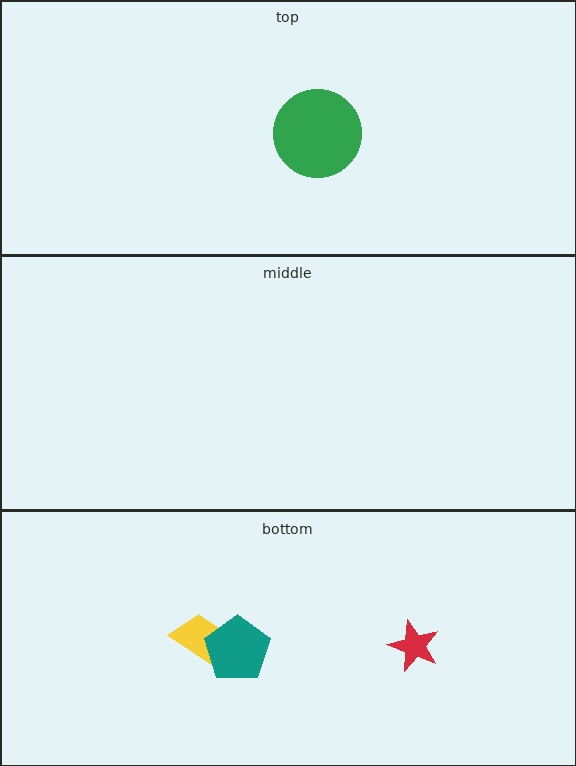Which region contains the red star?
The bottom region.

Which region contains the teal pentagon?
The bottom region.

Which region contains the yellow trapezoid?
The bottom region.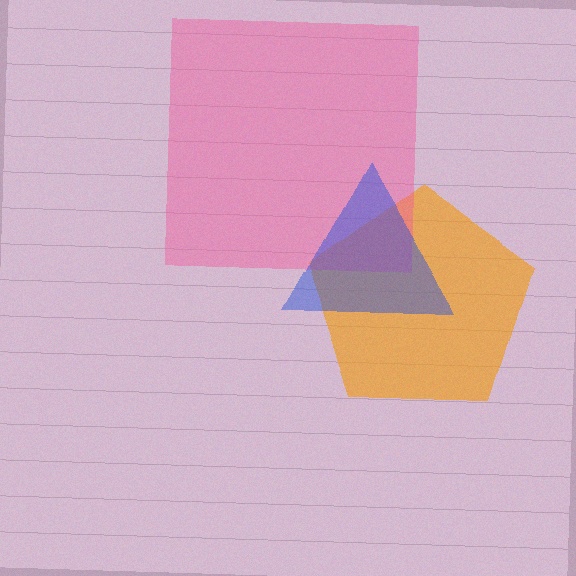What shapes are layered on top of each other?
The layered shapes are: an orange pentagon, a pink square, a blue triangle.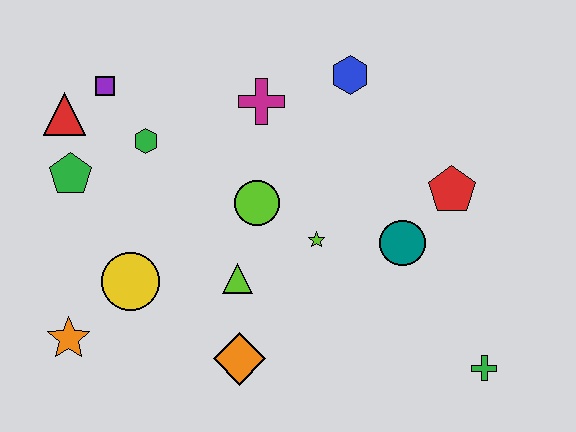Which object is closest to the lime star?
The lime circle is closest to the lime star.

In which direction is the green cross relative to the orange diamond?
The green cross is to the right of the orange diamond.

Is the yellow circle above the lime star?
No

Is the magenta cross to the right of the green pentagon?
Yes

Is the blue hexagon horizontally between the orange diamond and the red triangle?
No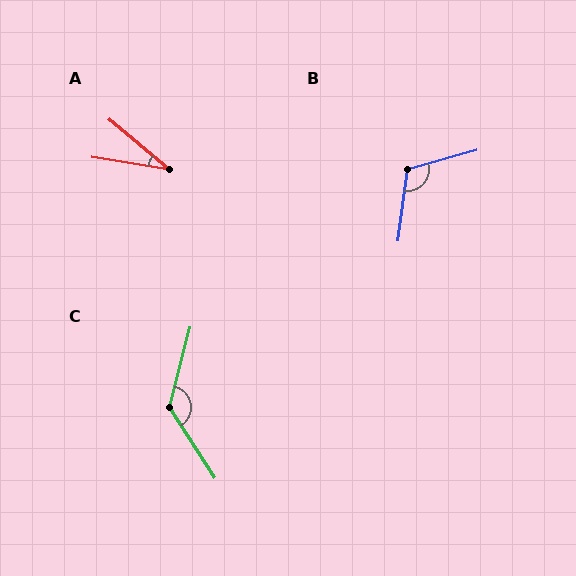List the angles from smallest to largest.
A (31°), B (113°), C (133°).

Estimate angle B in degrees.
Approximately 113 degrees.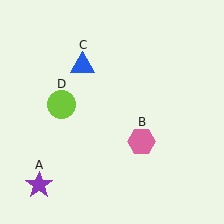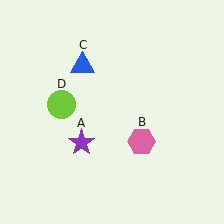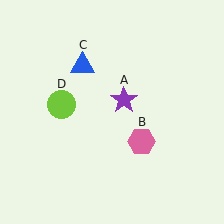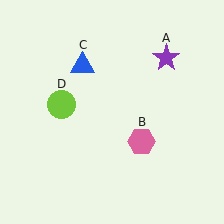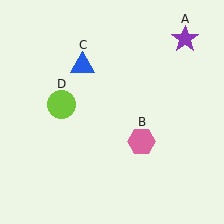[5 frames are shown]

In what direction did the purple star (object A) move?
The purple star (object A) moved up and to the right.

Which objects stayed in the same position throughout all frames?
Pink hexagon (object B) and blue triangle (object C) and lime circle (object D) remained stationary.